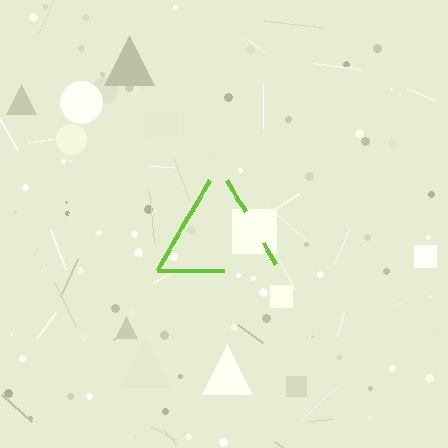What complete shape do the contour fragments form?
The contour fragments form a triangle.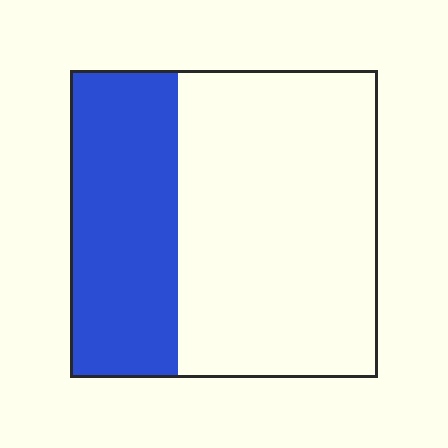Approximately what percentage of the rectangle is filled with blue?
Approximately 35%.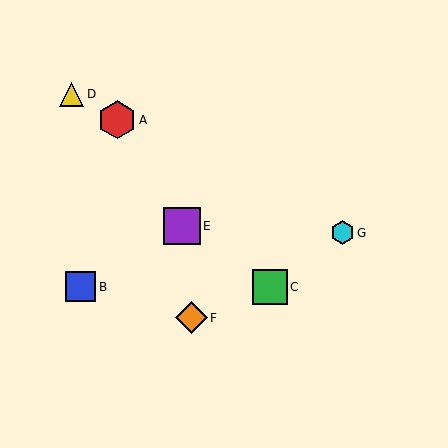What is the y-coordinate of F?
Object F is at y≈318.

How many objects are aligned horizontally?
2 objects (B, C) are aligned horizontally.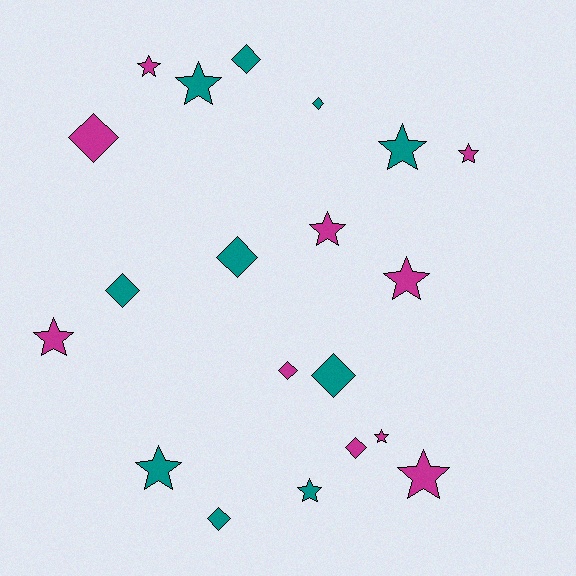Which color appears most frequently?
Magenta, with 10 objects.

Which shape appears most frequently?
Star, with 11 objects.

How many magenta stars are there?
There are 7 magenta stars.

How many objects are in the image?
There are 20 objects.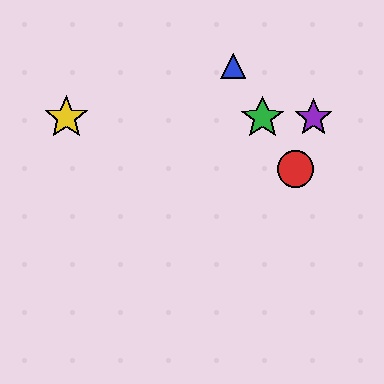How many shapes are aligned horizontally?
3 shapes (the green star, the yellow star, the purple star) are aligned horizontally.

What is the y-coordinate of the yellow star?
The yellow star is at y≈118.